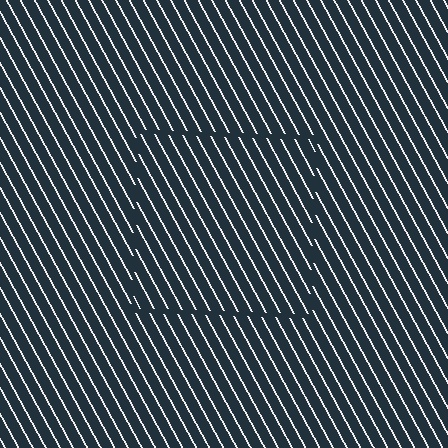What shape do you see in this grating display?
An illusory square. The interior of the shape contains the same grating, shifted by half a period — the contour is defined by the phase discontinuity where line-ends from the inner and outer gratings abut.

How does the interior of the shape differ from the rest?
The interior of the shape contains the same grating, shifted by half a period — the contour is defined by the phase discontinuity where line-ends from the inner and outer gratings abut.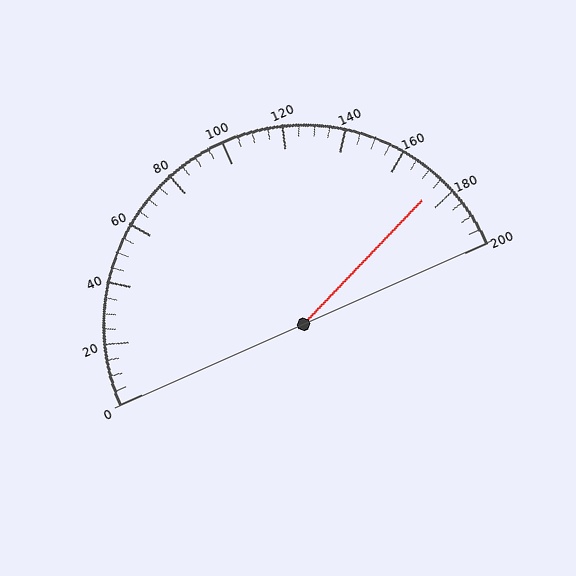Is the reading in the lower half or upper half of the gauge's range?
The reading is in the upper half of the range (0 to 200).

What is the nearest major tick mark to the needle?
The nearest major tick mark is 180.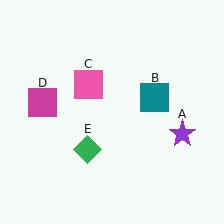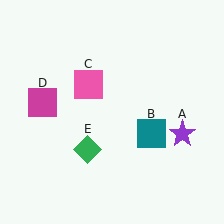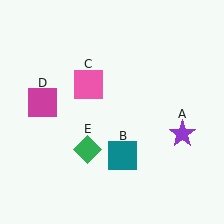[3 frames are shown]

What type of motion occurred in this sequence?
The teal square (object B) rotated clockwise around the center of the scene.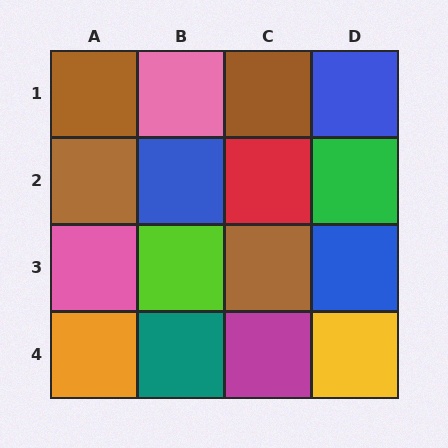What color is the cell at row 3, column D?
Blue.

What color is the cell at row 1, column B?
Pink.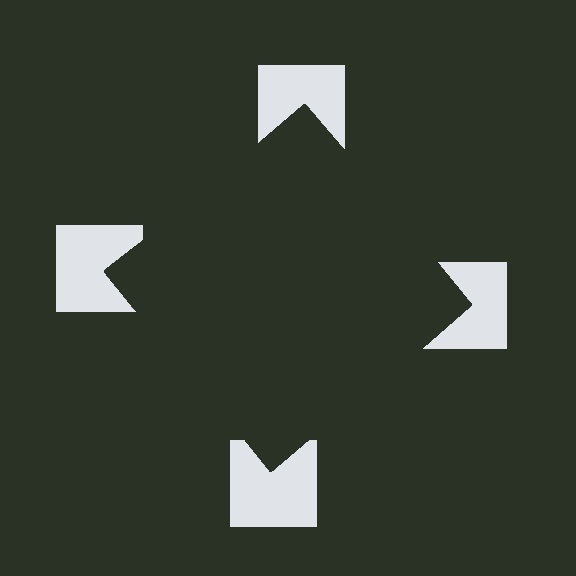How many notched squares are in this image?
There are 4 — one at each vertex of the illusory square.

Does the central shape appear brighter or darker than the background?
It typically appears slightly darker than the background, even though no actual brightness change is drawn.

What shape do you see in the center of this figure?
An illusory square — its edges are inferred from the aligned wedge cuts in the notched squares, not physically drawn.